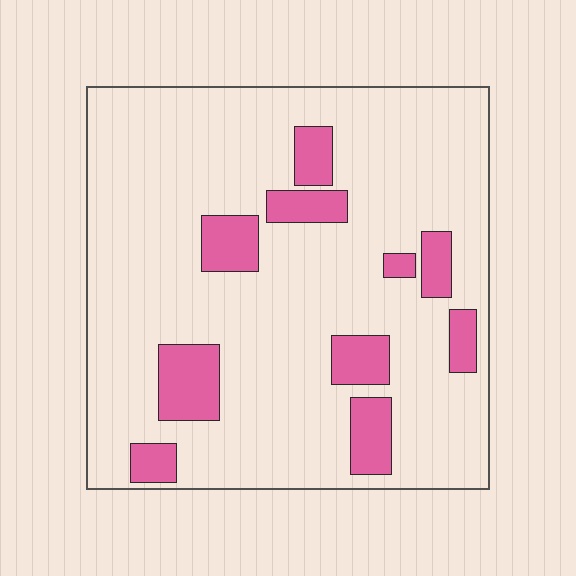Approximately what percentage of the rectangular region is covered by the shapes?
Approximately 15%.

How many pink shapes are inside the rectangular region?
10.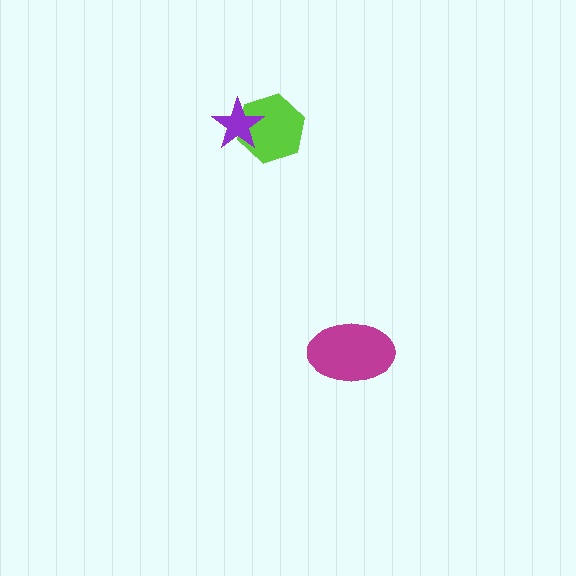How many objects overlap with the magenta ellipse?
0 objects overlap with the magenta ellipse.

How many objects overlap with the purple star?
1 object overlaps with the purple star.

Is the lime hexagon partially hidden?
Yes, it is partially covered by another shape.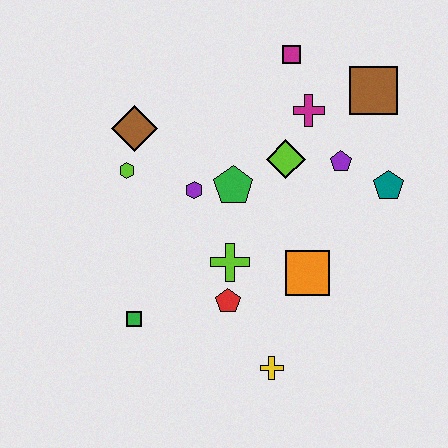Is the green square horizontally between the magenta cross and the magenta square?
No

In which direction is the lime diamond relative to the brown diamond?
The lime diamond is to the right of the brown diamond.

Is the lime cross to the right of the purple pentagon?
No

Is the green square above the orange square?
No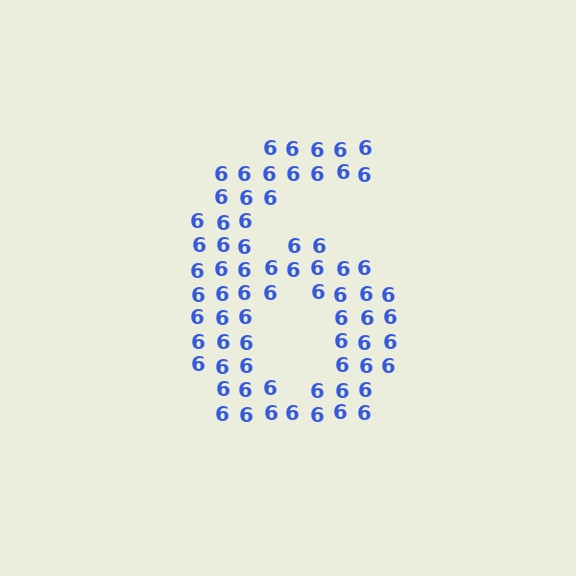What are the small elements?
The small elements are digit 6's.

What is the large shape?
The large shape is the digit 6.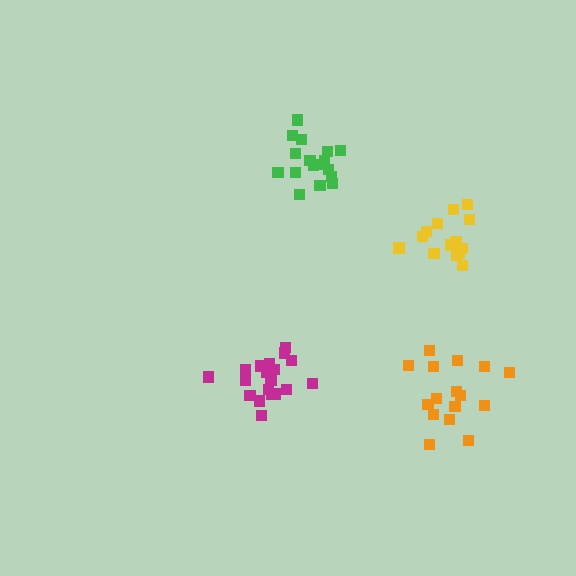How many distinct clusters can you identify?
There are 4 distinct clusters.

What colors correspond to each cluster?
The clusters are colored: yellow, orange, magenta, green.